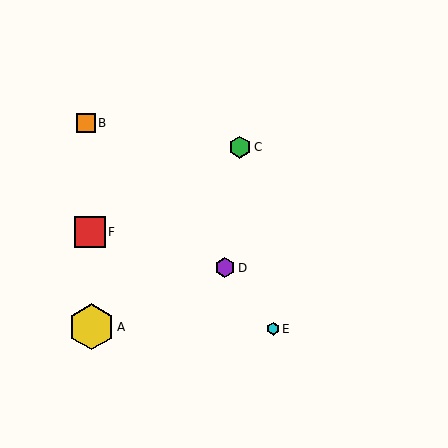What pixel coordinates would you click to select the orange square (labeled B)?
Click at (86, 123) to select the orange square B.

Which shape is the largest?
The yellow hexagon (labeled A) is the largest.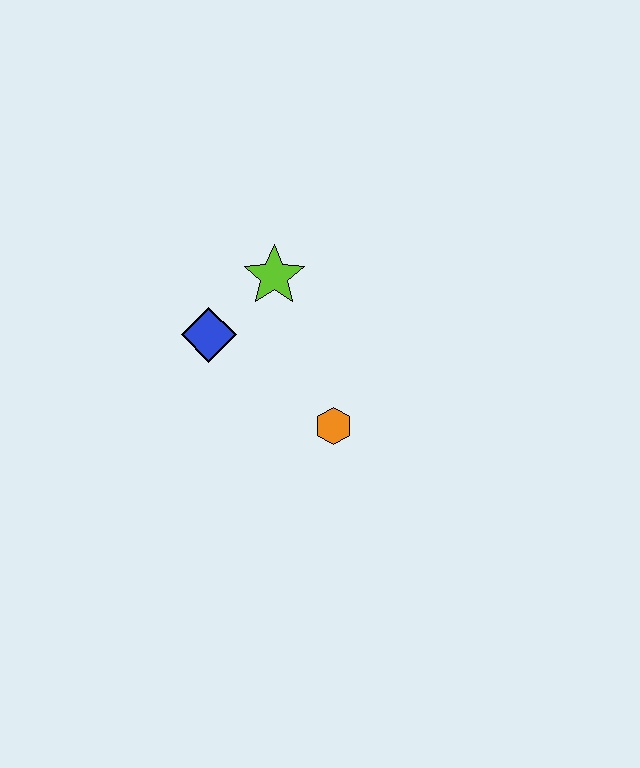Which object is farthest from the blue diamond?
The orange hexagon is farthest from the blue diamond.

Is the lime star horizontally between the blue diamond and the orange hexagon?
Yes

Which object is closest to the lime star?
The blue diamond is closest to the lime star.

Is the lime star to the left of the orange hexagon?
Yes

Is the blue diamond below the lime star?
Yes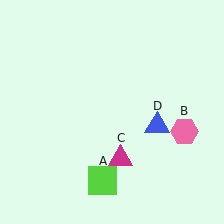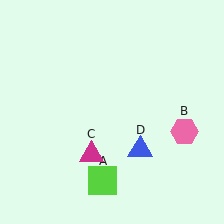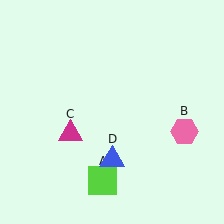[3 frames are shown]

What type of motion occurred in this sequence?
The magenta triangle (object C), blue triangle (object D) rotated clockwise around the center of the scene.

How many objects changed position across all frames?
2 objects changed position: magenta triangle (object C), blue triangle (object D).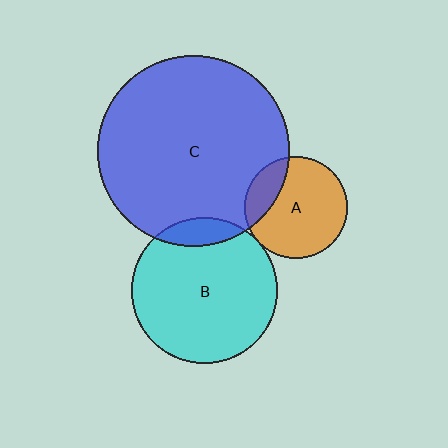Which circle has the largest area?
Circle C (blue).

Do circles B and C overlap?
Yes.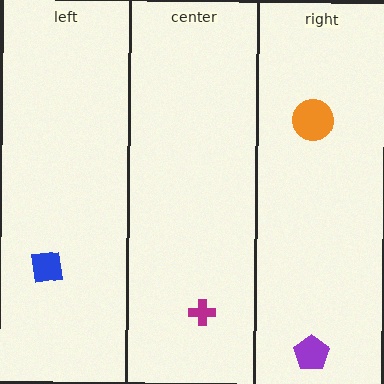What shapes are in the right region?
The orange circle, the purple pentagon.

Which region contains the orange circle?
The right region.